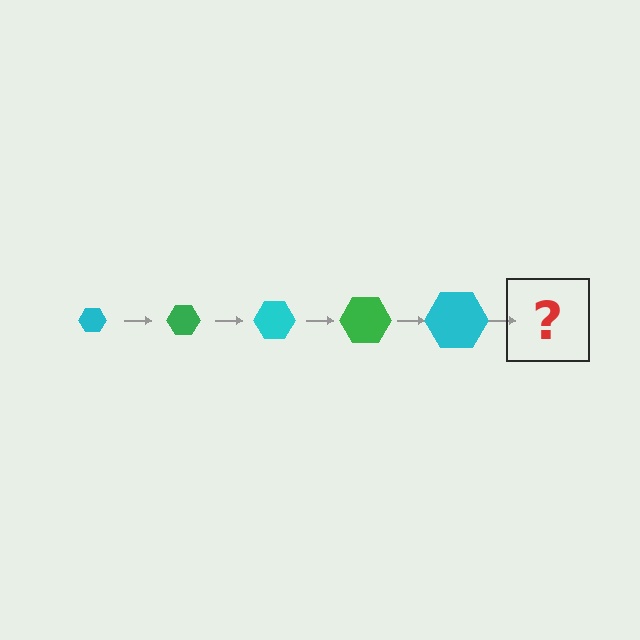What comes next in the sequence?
The next element should be a green hexagon, larger than the previous one.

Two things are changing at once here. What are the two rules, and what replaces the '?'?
The two rules are that the hexagon grows larger each step and the color cycles through cyan and green. The '?' should be a green hexagon, larger than the previous one.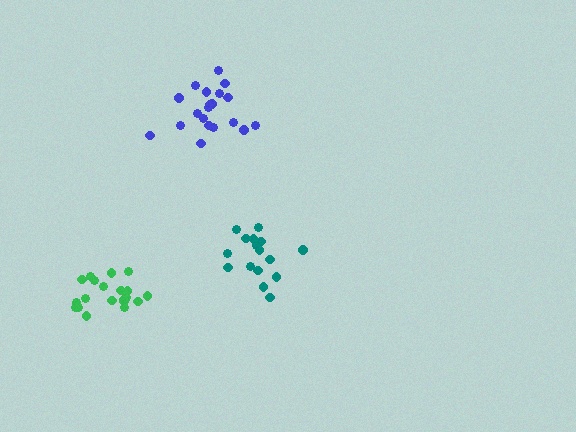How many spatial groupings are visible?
There are 3 spatial groupings.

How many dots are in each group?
Group 1: 16 dots, Group 2: 20 dots, Group 3: 20 dots (56 total).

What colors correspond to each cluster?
The clusters are colored: teal, green, blue.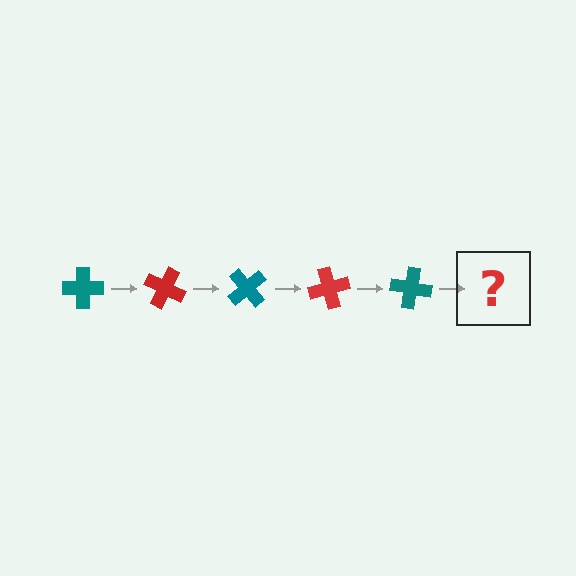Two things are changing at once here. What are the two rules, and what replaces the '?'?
The two rules are that it rotates 25 degrees each step and the color cycles through teal and red. The '?' should be a red cross, rotated 125 degrees from the start.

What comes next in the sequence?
The next element should be a red cross, rotated 125 degrees from the start.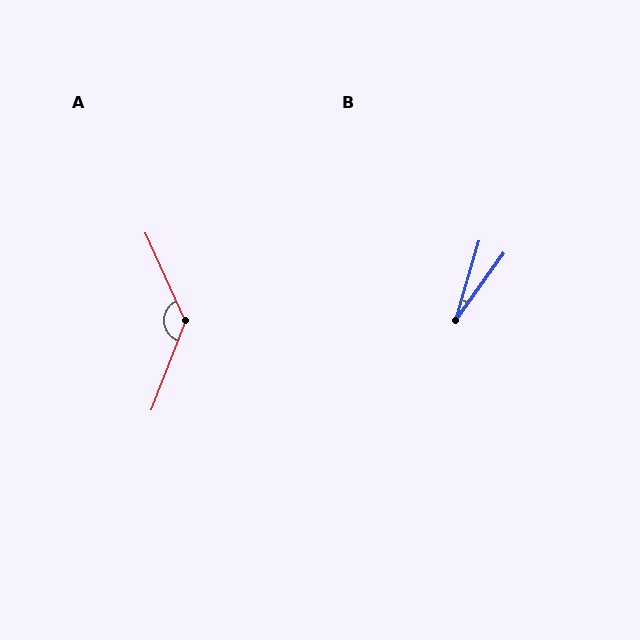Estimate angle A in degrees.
Approximately 134 degrees.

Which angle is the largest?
A, at approximately 134 degrees.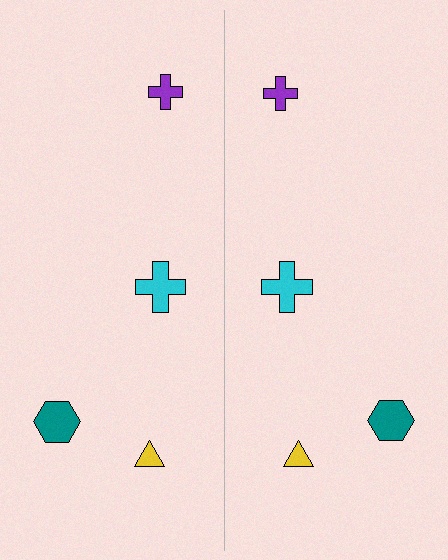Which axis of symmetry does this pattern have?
The pattern has a vertical axis of symmetry running through the center of the image.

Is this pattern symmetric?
Yes, this pattern has bilateral (reflection) symmetry.